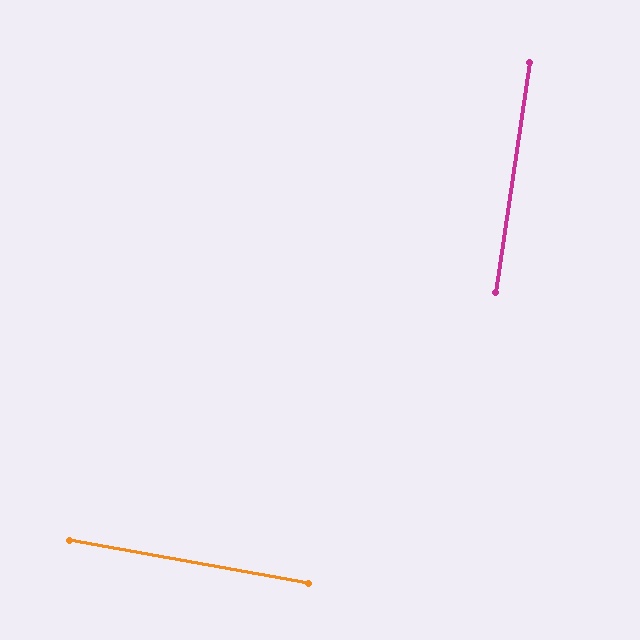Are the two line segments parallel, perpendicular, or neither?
Perpendicular — they meet at approximately 88°.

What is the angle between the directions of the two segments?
Approximately 88 degrees.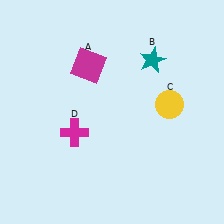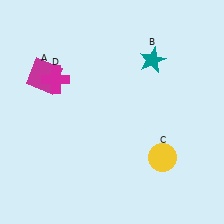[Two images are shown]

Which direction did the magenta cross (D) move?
The magenta cross (D) moved up.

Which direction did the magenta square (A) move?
The magenta square (A) moved left.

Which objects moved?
The objects that moved are: the magenta square (A), the yellow circle (C), the magenta cross (D).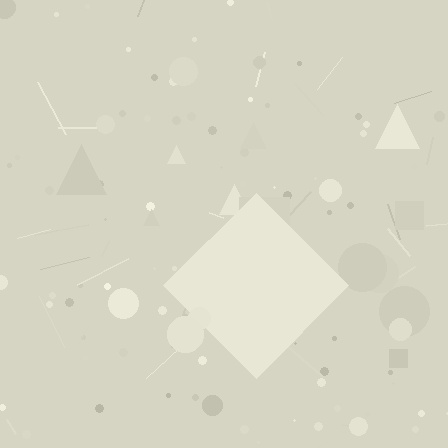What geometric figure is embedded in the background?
A diamond is embedded in the background.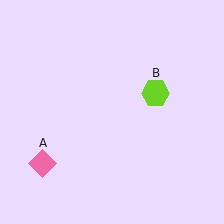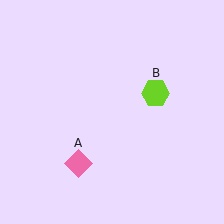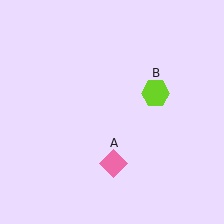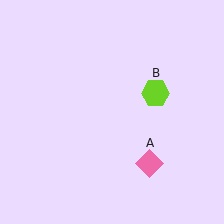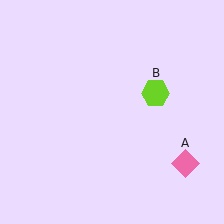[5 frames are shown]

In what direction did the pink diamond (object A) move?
The pink diamond (object A) moved right.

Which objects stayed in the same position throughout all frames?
Lime hexagon (object B) remained stationary.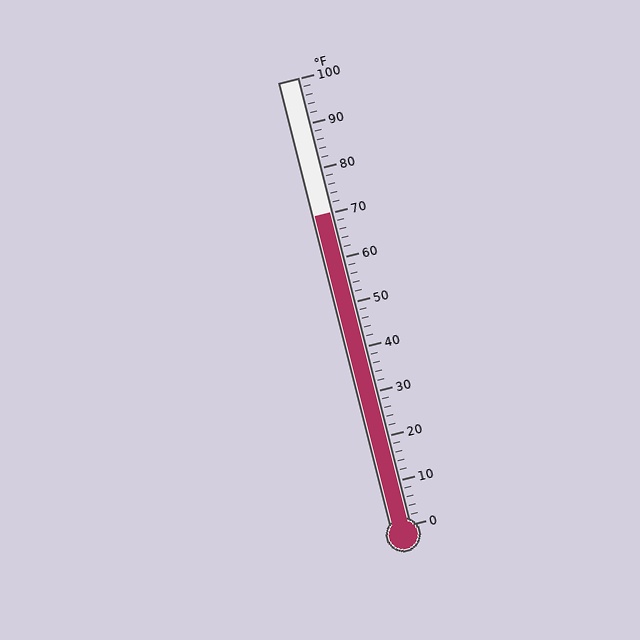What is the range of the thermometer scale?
The thermometer scale ranges from 0°F to 100°F.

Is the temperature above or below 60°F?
The temperature is above 60°F.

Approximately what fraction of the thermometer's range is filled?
The thermometer is filled to approximately 70% of its range.